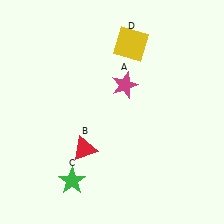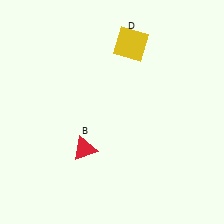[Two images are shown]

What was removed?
The green star (C), the magenta star (A) were removed in Image 2.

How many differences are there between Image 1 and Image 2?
There are 2 differences between the two images.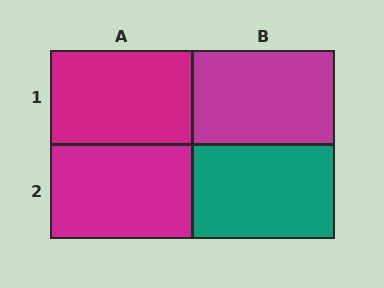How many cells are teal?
1 cell is teal.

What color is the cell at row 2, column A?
Magenta.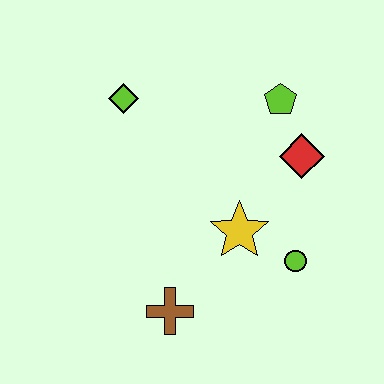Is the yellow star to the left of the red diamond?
Yes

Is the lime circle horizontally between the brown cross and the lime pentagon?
No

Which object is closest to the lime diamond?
The lime pentagon is closest to the lime diamond.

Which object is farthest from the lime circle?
The lime diamond is farthest from the lime circle.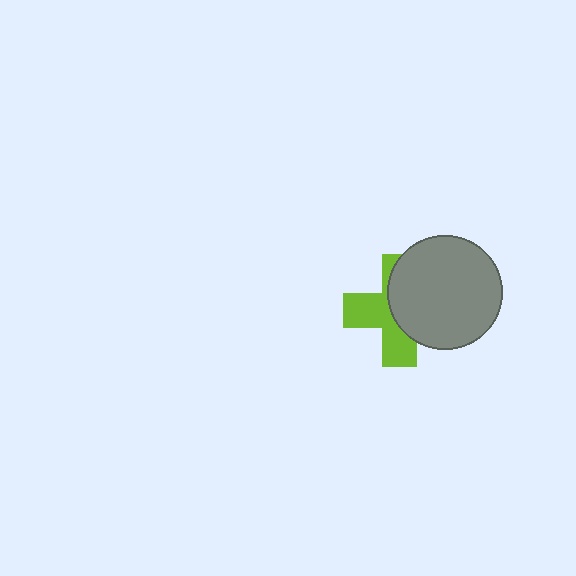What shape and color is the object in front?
The object in front is a gray circle.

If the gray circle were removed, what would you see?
You would see the complete lime cross.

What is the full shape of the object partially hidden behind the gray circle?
The partially hidden object is a lime cross.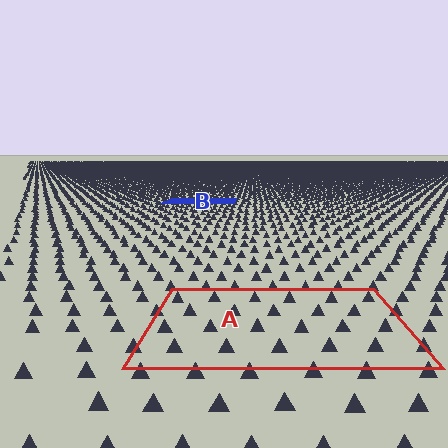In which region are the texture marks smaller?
The texture marks are smaller in region B, because it is farther away.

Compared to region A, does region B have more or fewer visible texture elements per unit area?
Region B has more texture elements per unit area — they are packed more densely because it is farther away.